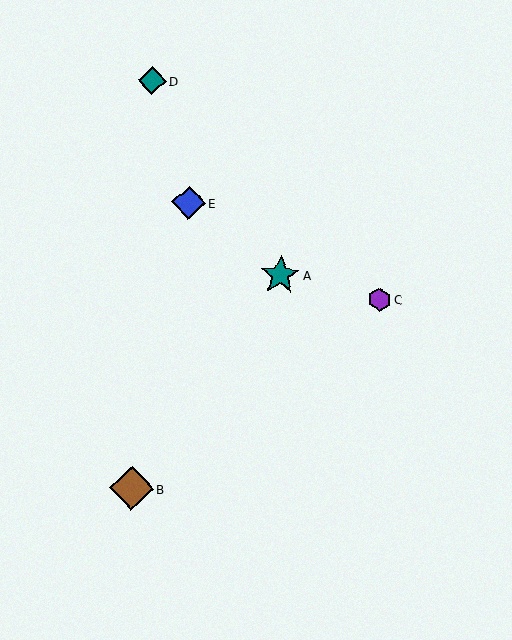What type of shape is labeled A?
Shape A is a teal star.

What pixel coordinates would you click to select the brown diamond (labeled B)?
Click at (132, 488) to select the brown diamond B.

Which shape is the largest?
The brown diamond (labeled B) is the largest.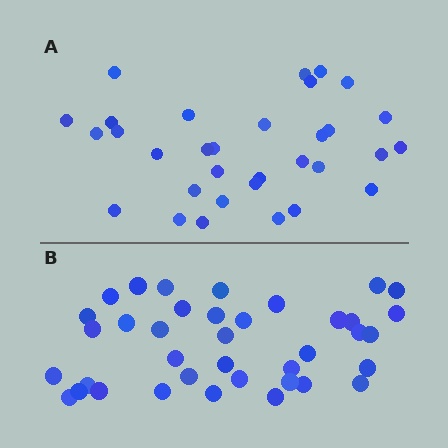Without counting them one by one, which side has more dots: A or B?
Region B (the bottom region) has more dots.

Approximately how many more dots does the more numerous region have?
Region B has about 6 more dots than region A.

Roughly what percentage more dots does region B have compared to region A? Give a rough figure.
About 20% more.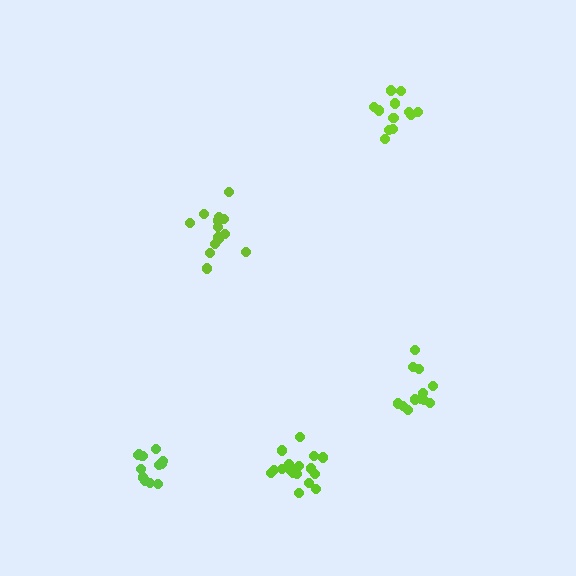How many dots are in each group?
Group 1: 12 dots, Group 2: 12 dots, Group 3: 14 dots, Group 4: 17 dots, Group 5: 13 dots (68 total).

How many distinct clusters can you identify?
There are 5 distinct clusters.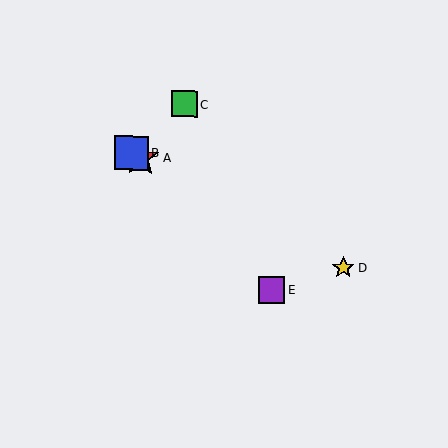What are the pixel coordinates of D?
Object D is at (344, 268).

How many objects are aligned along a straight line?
3 objects (A, B, D) are aligned along a straight line.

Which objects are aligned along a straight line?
Objects A, B, D are aligned along a straight line.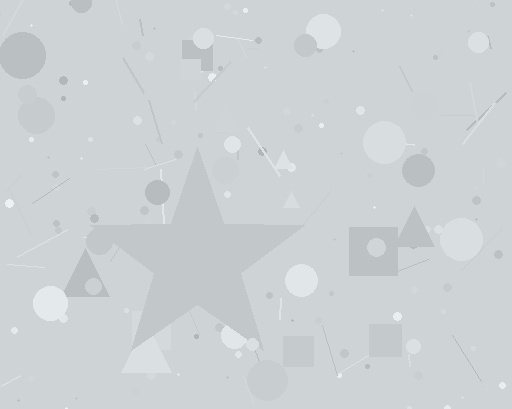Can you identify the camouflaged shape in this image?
The camouflaged shape is a star.